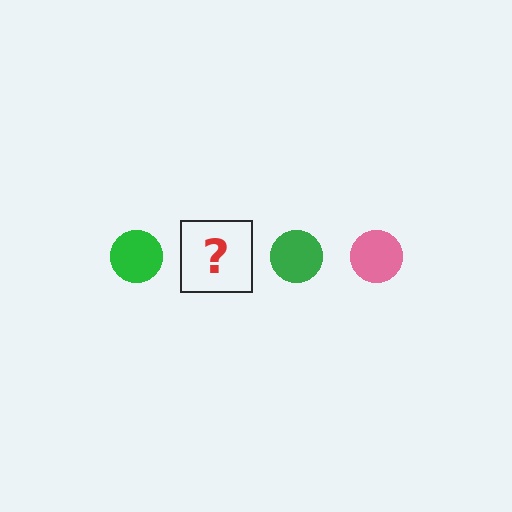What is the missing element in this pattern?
The missing element is a pink circle.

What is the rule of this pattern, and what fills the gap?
The rule is that the pattern cycles through green, pink circles. The gap should be filled with a pink circle.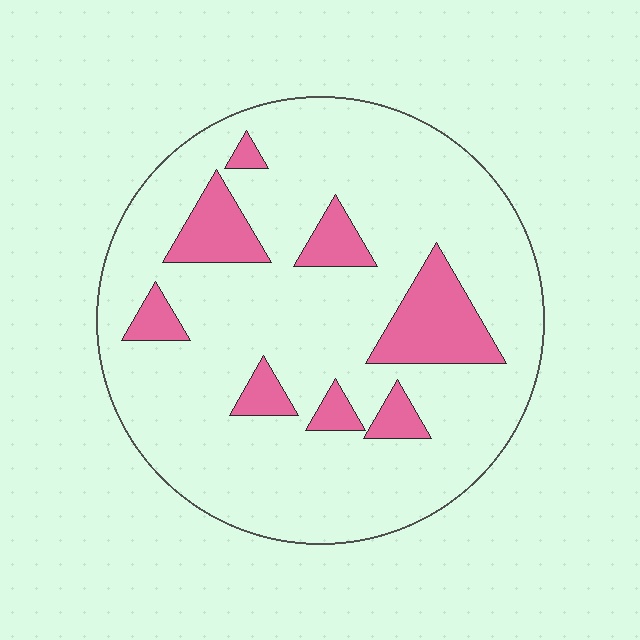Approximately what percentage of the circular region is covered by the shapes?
Approximately 15%.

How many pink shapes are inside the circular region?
8.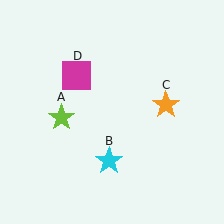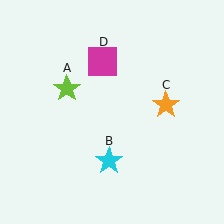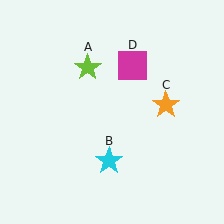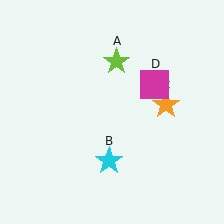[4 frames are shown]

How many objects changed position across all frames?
2 objects changed position: lime star (object A), magenta square (object D).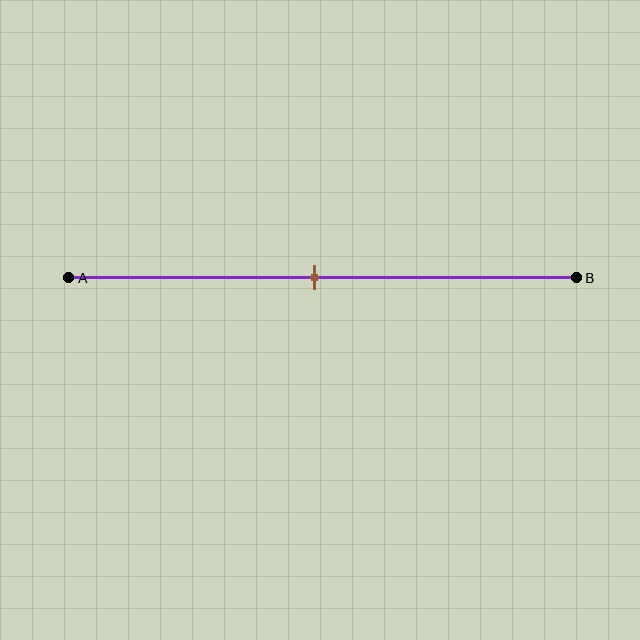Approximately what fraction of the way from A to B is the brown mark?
The brown mark is approximately 50% of the way from A to B.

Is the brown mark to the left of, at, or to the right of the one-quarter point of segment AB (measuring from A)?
The brown mark is to the right of the one-quarter point of segment AB.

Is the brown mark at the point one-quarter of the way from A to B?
No, the mark is at about 50% from A, not at the 25% one-quarter point.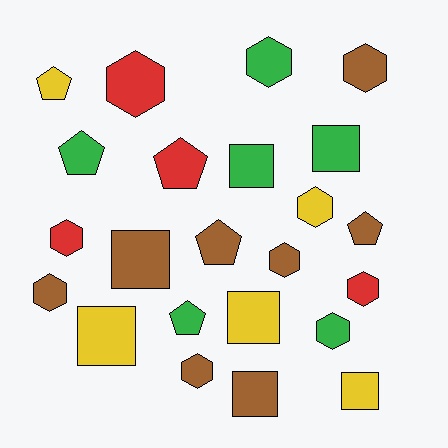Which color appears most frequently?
Brown, with 8 objects.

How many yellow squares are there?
There are 3 yellow squares.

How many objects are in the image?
There are 23 objects.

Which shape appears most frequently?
Hexagon, with 10 objects.